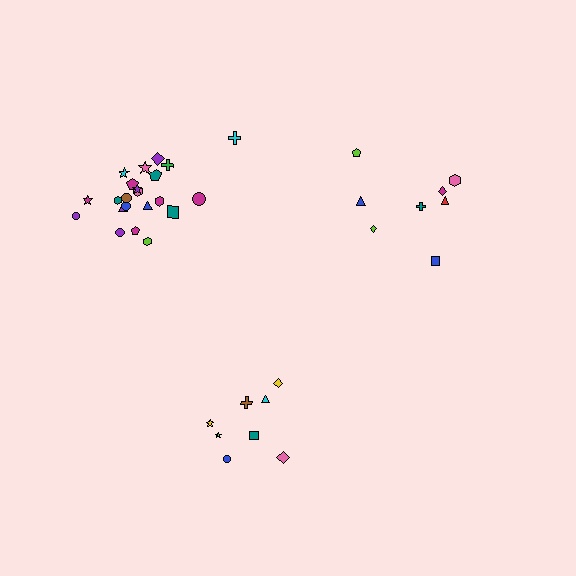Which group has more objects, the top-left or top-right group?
The top-left group.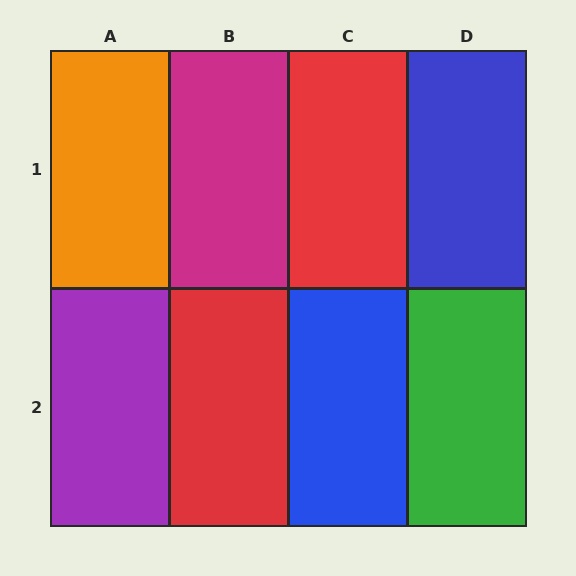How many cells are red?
2 cells are red.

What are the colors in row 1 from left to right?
Orange, magenta, red, blue.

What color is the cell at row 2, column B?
Red.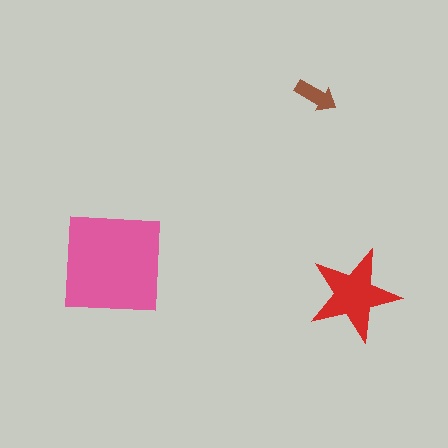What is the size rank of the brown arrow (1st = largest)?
3rd.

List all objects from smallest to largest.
The brown arrow, the red star, the pink square.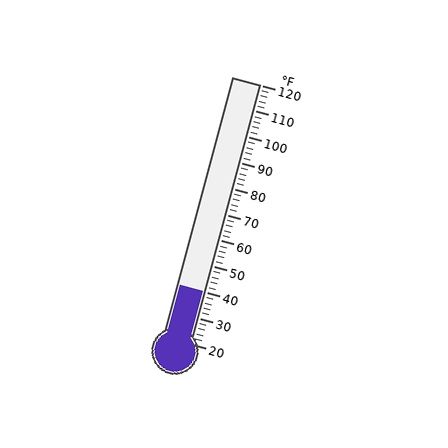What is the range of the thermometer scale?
The thermometer scale ranges from 20°F to 120°F.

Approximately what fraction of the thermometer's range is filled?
The thermometer is filled to approximately 20% of its range.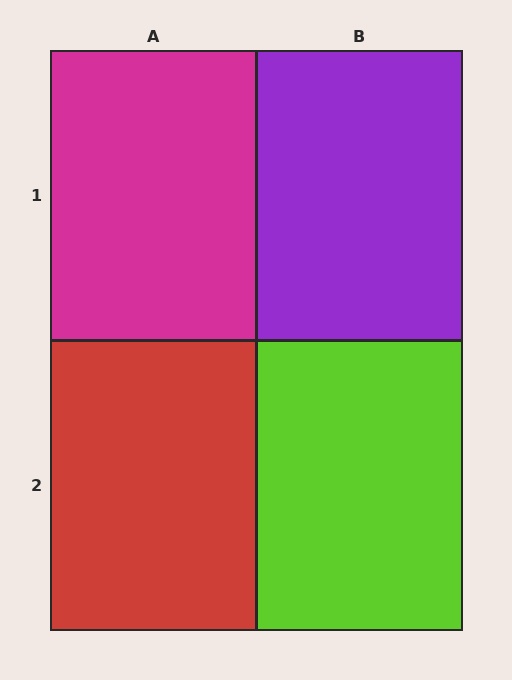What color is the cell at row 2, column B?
Lime.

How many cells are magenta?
1 cell is magenta.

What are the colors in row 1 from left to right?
Magenta, purple.